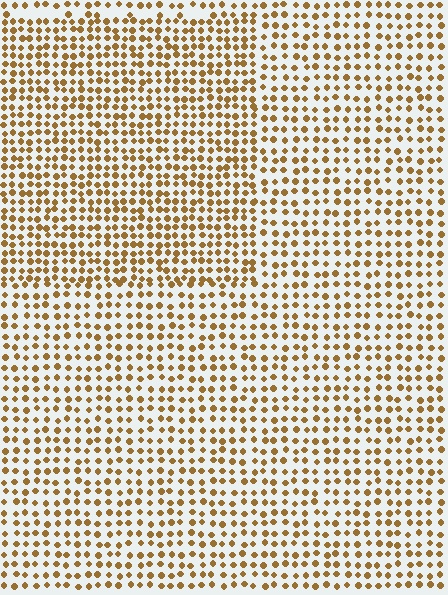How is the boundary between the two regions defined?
The boundary is defined by a change in element density (approximately 1.5x ratio). All elements are the same color, size, and shape.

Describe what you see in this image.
The image contains small brown elements arranged at two different densities. A rectangle-shaped region is visible where the elements are more densely packed than the surrounding area.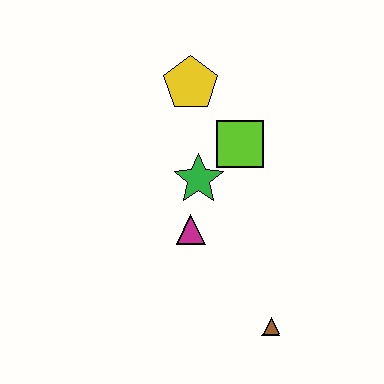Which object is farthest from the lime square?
The brown triangle is farthest from the lime square.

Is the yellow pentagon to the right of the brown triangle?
No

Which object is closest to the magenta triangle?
The green star is closest to the magenta triangle.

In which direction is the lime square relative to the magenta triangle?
The lime square is above the magenta triangle.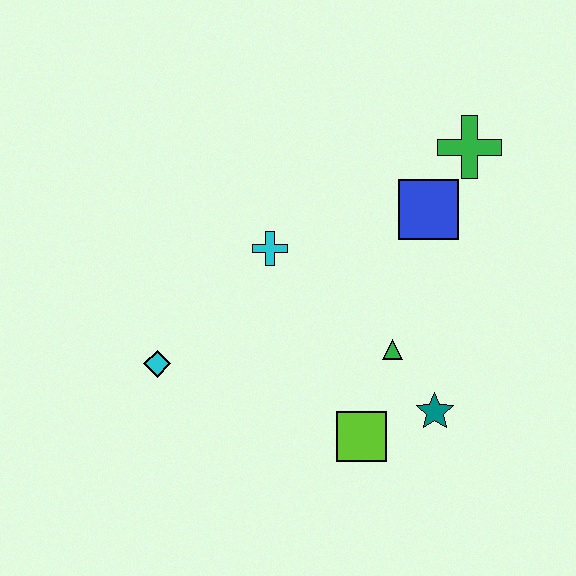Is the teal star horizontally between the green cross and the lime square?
Yes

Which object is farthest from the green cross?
The cyan diamond is farthest from the green cross.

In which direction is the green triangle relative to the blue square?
The green triangle is below the blue square.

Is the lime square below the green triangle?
Yes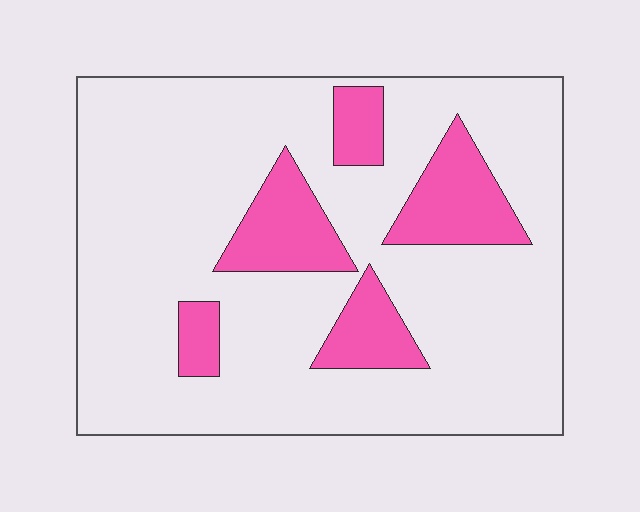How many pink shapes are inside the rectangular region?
5.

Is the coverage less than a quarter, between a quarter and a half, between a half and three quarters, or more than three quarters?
Less than a quarter.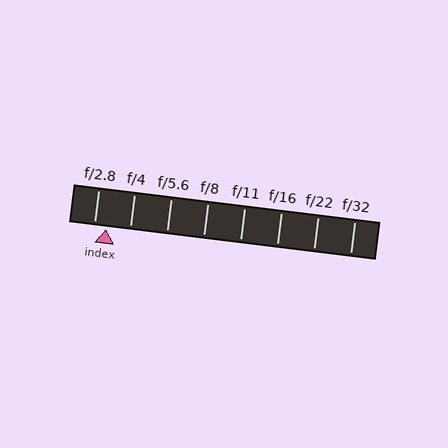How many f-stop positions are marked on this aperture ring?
There are 8 f-stop positions marked.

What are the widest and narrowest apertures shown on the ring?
The widest aperture shown is f/2.8 and the narrowest is f/32.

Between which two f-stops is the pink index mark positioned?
The index mark is between f/2.8 and f/4.